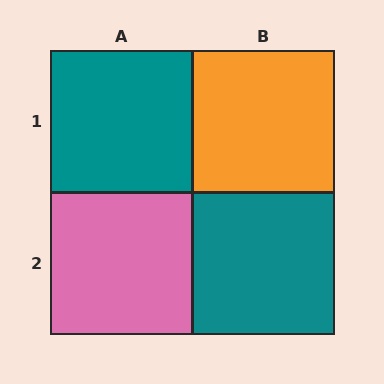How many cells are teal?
2 cells are teal.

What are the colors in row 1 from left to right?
Teal, orange.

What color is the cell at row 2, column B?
Teal.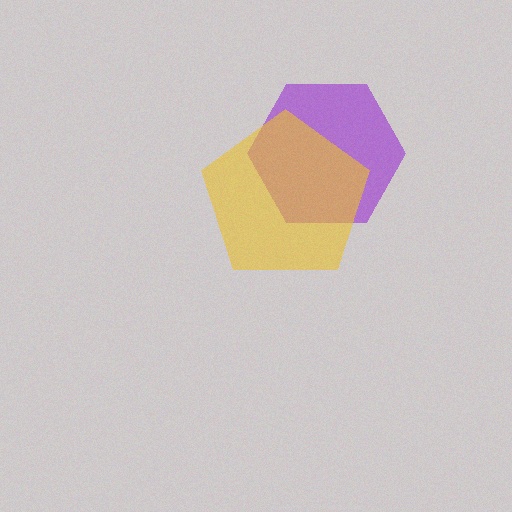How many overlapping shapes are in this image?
There are 2 overlapping shapes in the image.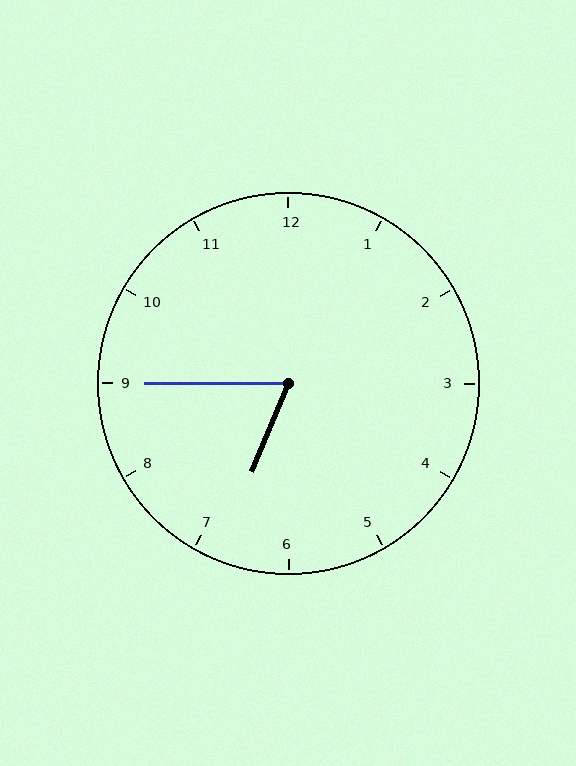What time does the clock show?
6:45.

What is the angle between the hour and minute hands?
Approximately 68 degrees.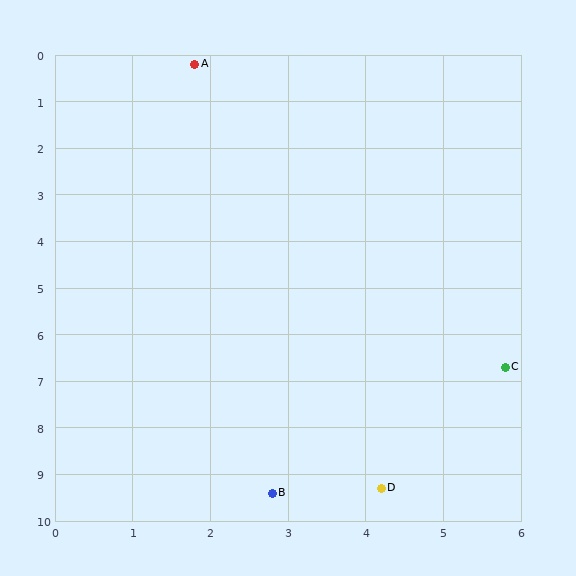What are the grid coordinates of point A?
Point A is at approximately (1.8, 0.2).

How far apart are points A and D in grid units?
Points A and D are about 9.4 grid units apart.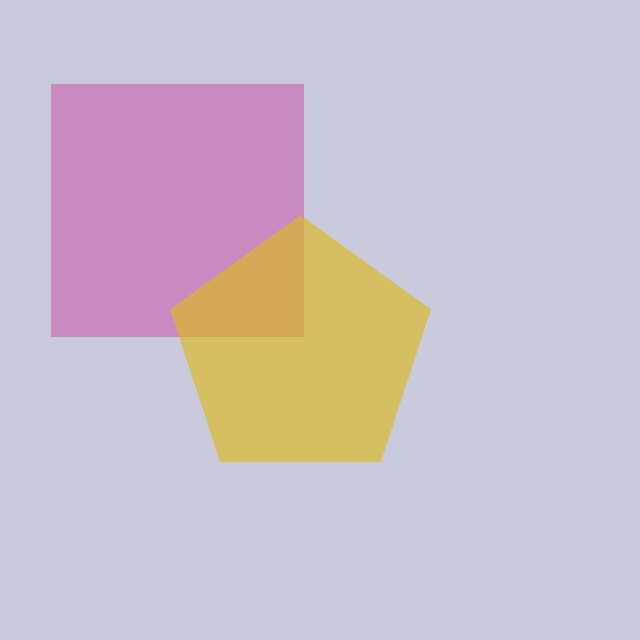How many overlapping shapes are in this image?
There are 2 overlapping shapes in the image.